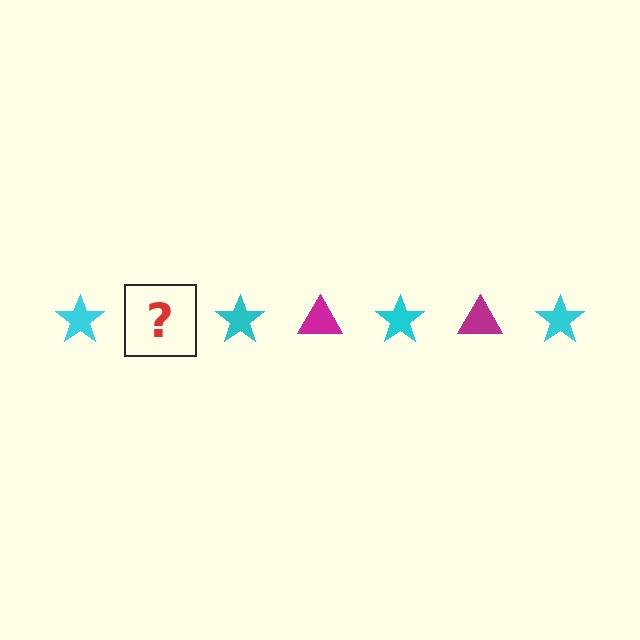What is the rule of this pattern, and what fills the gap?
The rule is that the pattern alternates between cyan star and magenta triangle. The gap should be filled with a magenta triangle.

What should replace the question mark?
The question mark should be replaced with a magenta triangle.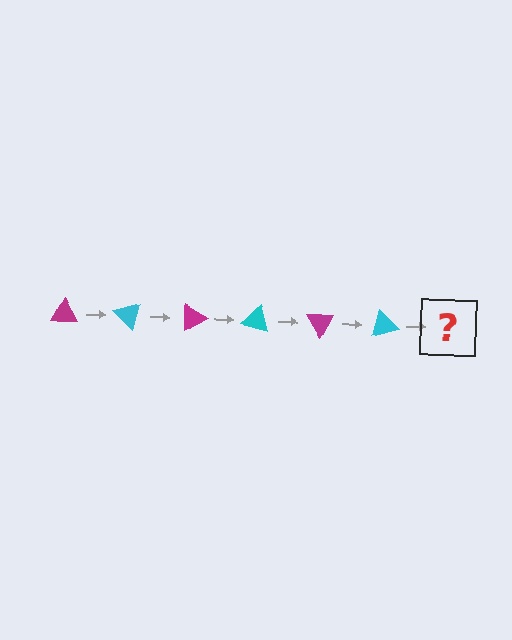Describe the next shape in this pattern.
It should be a magenta triangle, rotated 270 degrees from the start.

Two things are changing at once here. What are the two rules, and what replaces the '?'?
The two rules are that it rotates 45 degrees each step and the color cycles through magenta and cyan. The '?' should be a magenta triangle, rotated 270 degrees from the start.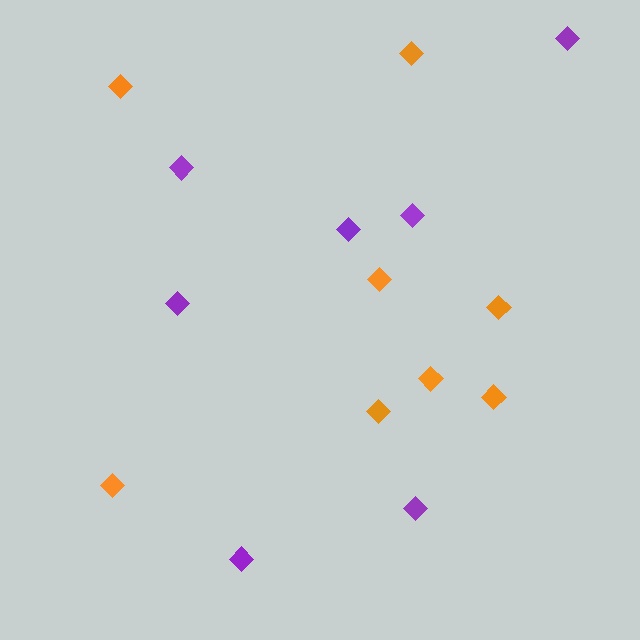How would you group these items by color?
There are 2 groups: one group of purple diamonds (7) and one group of orange diamonds (8).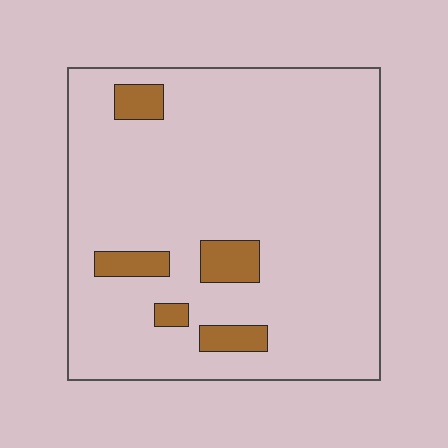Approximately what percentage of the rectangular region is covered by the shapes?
Approximately 10%.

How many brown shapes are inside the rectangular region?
5.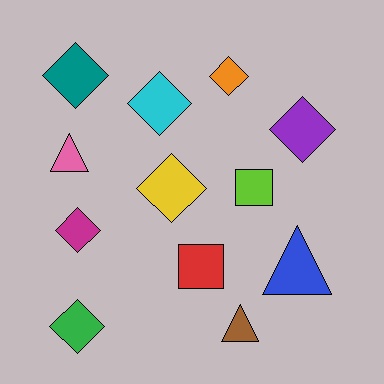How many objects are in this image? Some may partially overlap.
There are 12 objects.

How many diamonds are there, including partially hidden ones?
There are 7 diamonds.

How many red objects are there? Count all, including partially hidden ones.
There is 1 red object.